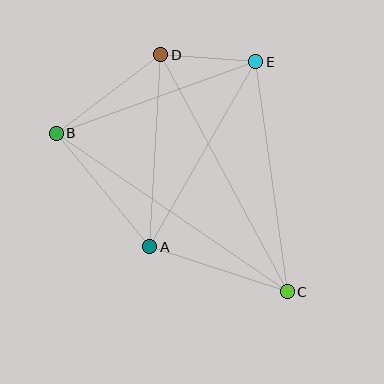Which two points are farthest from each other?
Points B and C are farthest from each other.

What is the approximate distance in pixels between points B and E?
The distance between B and E is approximately 212 pixels.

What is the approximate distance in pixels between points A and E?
The distance between A and E is approximately 214 pixels.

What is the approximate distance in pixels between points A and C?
The distance between A and C is approximately 144 pixels.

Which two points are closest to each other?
Points D and E are closest to each other.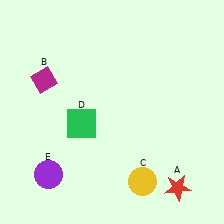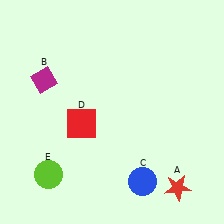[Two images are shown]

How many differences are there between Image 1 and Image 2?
There are 3 differences between the two images.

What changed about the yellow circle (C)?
In Image 1, C is yellow. In Image 2, it changed to blue.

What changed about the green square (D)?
In Image 1, D is green. In Image 2, it changed to red.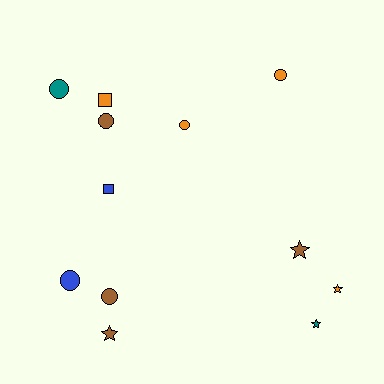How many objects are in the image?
There are 12 objects.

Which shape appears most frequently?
Circle, with 6 objects.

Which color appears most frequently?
Orange, with 4 objects.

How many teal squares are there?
There are no teal squares.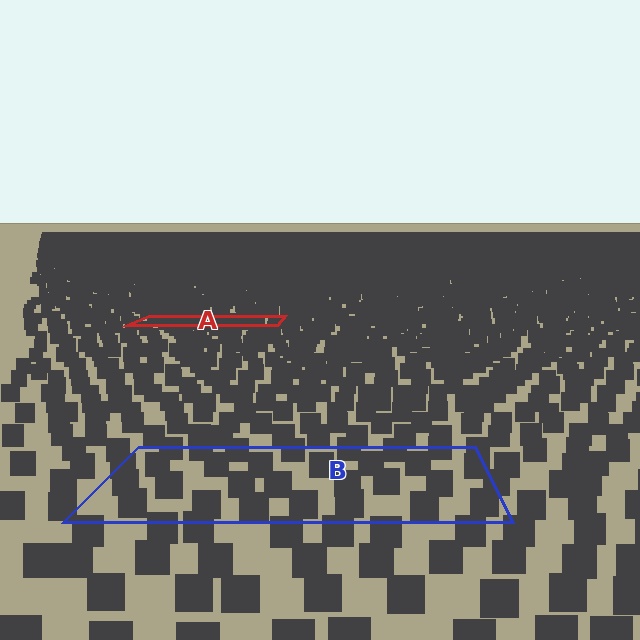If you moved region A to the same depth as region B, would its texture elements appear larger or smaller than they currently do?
They would appear larger. At a closer depth, the same texture elements are projected at a bigger on-screen size.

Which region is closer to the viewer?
Region B is closer. The texture elements there are larger and more spread out.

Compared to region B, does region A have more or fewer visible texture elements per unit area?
Region A has more texture elements per unit area — they are packed more densely because it is farther away.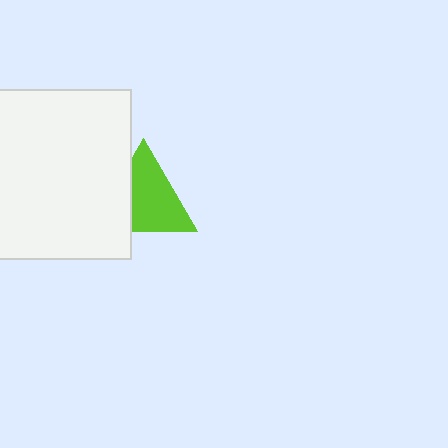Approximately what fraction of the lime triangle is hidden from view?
Roughly 30% of the lime triangle is hidden behind the white square.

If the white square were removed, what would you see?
You would see the complete lime triangle.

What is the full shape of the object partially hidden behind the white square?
The partially hidden object is a lime triangle.